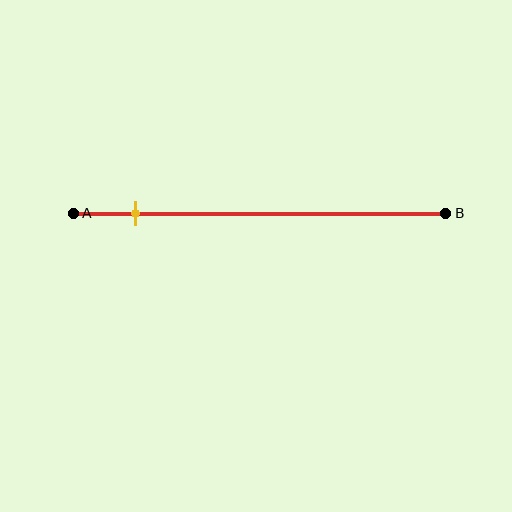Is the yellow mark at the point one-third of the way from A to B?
No, the mark is at about 15% from A, not at the 33% one-third point.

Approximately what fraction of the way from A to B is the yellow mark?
The yellow mark is approximately 15% of the way from A to B.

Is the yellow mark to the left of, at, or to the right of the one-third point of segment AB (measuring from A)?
The yellow mark is to the left of the one-third point of segment AB.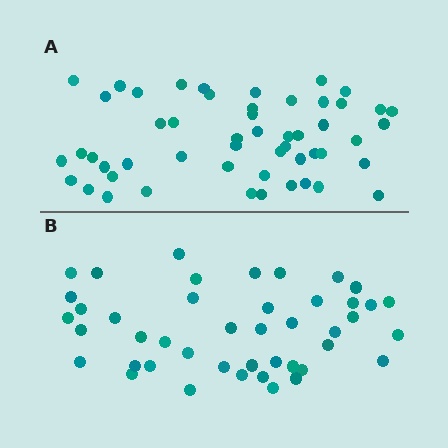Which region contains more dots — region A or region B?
Region A (the top region) has more dots.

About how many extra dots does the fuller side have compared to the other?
Region A has roughly 8 or so more dots than region B.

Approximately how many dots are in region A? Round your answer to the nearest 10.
About 50 dots. (The exact count is 52, which rounds to 50.)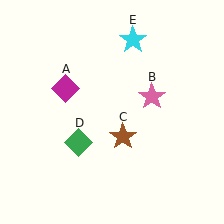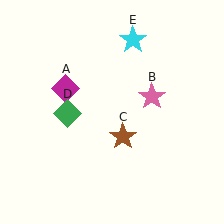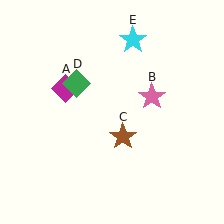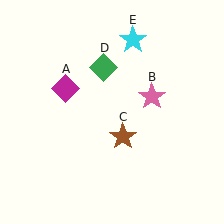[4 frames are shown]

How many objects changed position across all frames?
1 object changed position: green diamond (object D).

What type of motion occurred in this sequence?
The green diamond (object D) rotated clockwise around the center of the scene.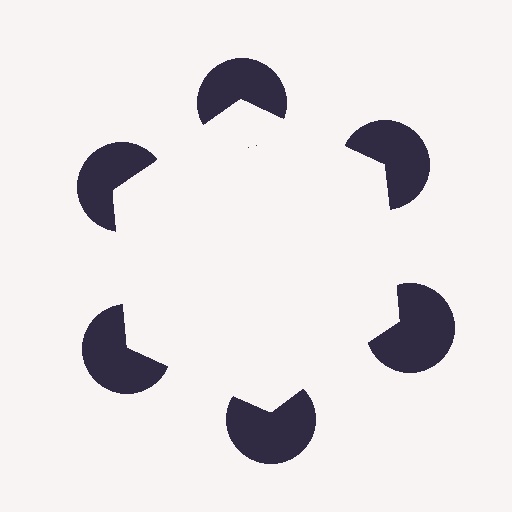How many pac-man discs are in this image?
There are 6 — one at each vertex of the illusory hexagon.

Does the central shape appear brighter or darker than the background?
It typically appears slightly brighter than the background, even though no actual brightness change is drawn.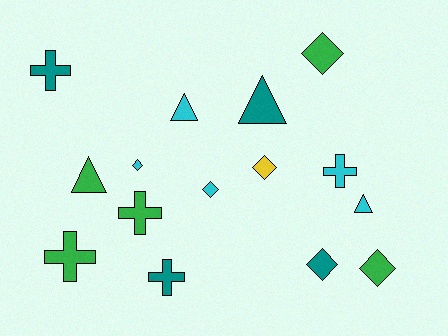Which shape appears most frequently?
Diamond, with 6 objects.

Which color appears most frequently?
Cyan, with 5 objects.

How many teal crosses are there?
There are 2 teal crosses.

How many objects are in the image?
There are 15 objects.